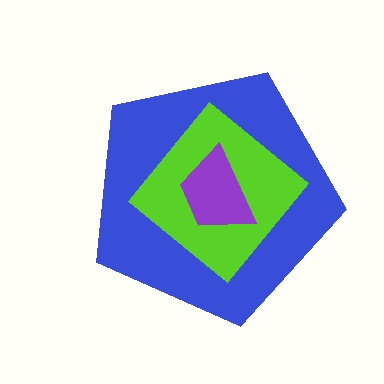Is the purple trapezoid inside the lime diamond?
Yes.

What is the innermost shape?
The purple trapezoid.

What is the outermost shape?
The blue pentagon.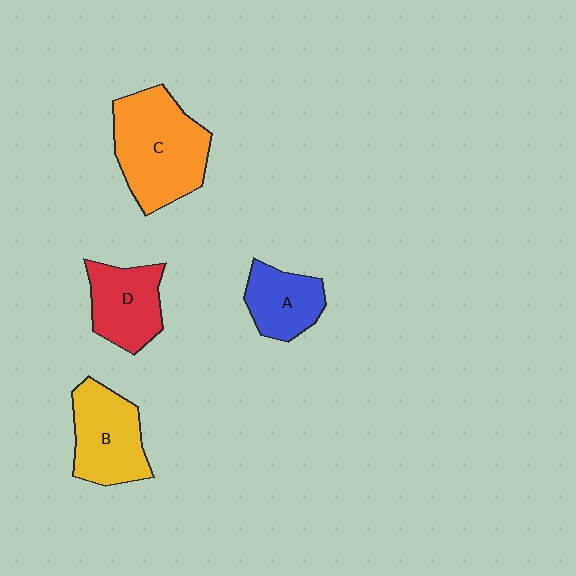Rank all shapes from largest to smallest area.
From largest to smallest: C (orange), B (yellow), D (red), A (blue).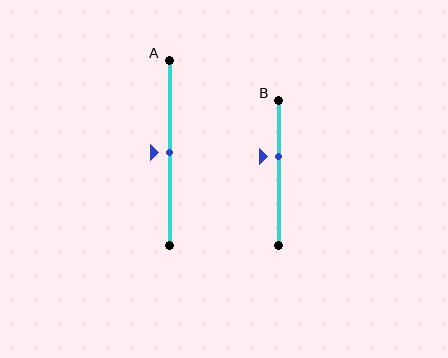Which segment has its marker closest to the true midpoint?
Segment A has its marker closest to the true midpoint.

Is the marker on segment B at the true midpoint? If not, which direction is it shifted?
No, the marker on segment B is shifted upward by about 11% of the segment length.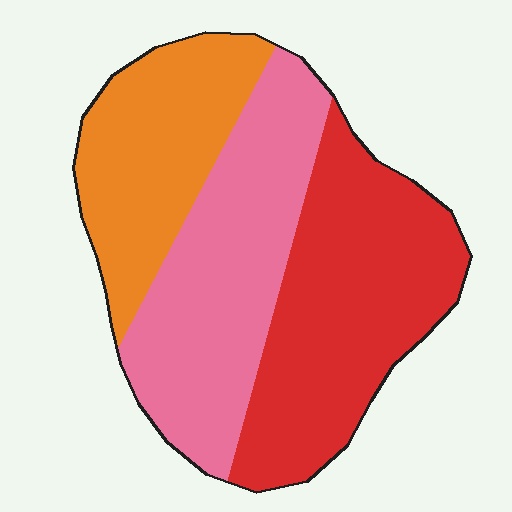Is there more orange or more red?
Red.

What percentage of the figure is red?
Red covers roughly 40% of the figure.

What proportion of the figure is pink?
Pink takes up about three eighths (3/8) of the figure.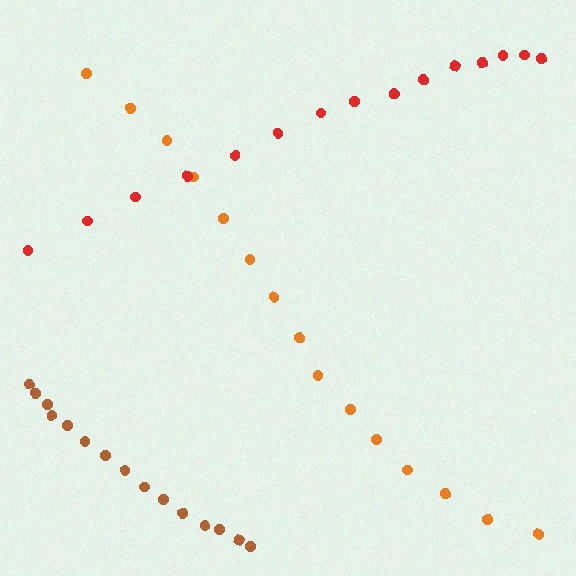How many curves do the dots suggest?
There are 3 distinct paths.